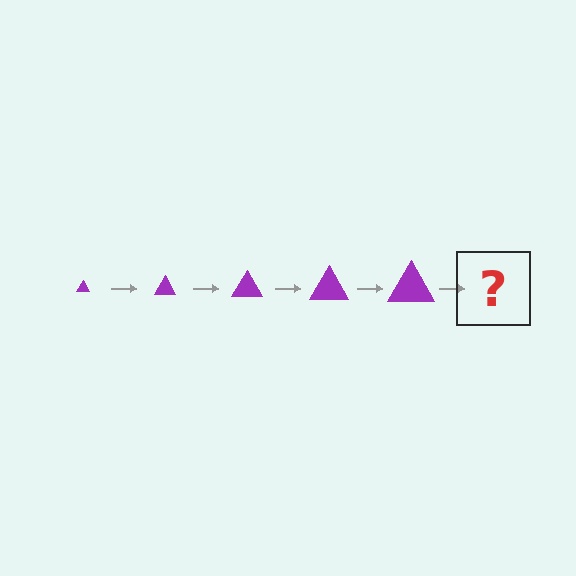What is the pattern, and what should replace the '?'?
The pattern is that the triangle gets progressively larger each step. The '?' should be a purple triangle, larger than the previous one.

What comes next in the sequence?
The next element should be a purple triangle, larger than the previous one.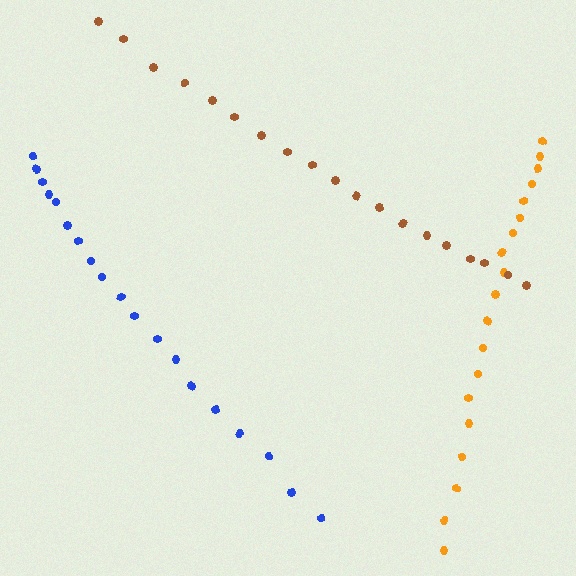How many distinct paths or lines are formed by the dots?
There are 3 distinct paths.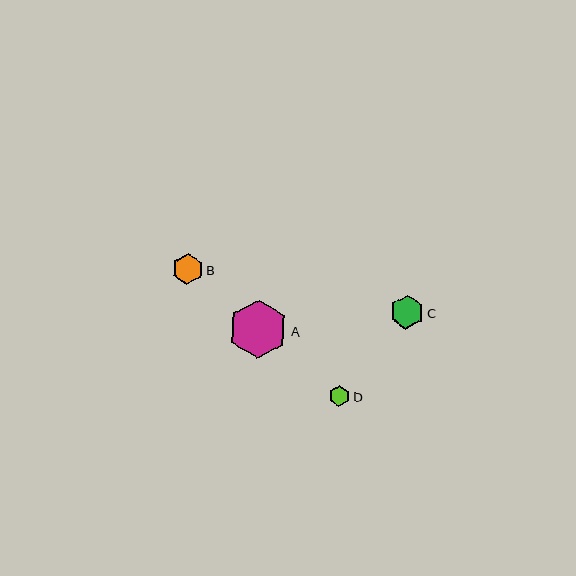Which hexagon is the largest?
Hexagon A is the largest with a size of approximately 59 pixels.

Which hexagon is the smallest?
Hexagon D is the smallest with a size of approximately 20 pixels.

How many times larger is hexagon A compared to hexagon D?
Hexagon A is approximately 2.9 times the size of hexagon D.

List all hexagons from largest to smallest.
From largest to smallest: A, C, B, D.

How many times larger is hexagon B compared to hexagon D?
Hexagon B is approximately 1.5 times the size of hexagon D.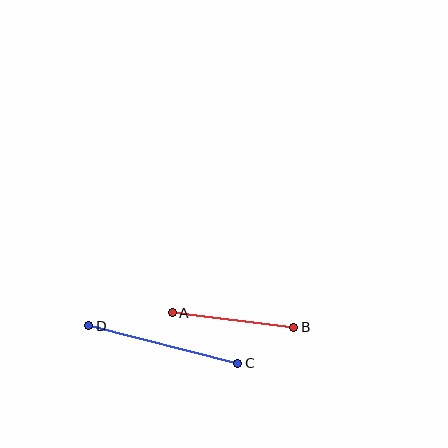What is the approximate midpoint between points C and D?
The midpoint is at approximately (163, 345) pixels.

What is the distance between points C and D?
The distance is approximately 154 pixels.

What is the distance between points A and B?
The distance is approximately 122 pixels.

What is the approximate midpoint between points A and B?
The midpoint is at approximately (233, 320) pixels.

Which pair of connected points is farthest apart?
Points C and D are farthest apart.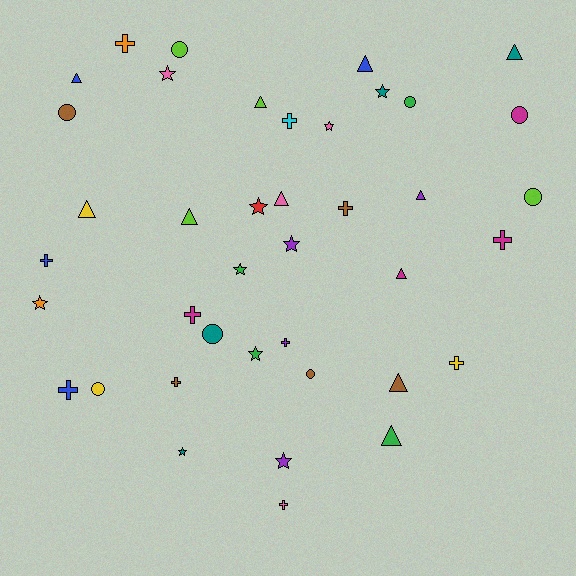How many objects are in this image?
There are 40 objects.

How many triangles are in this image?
There are 11 triangles.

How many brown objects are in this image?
There are 5 brown objects.